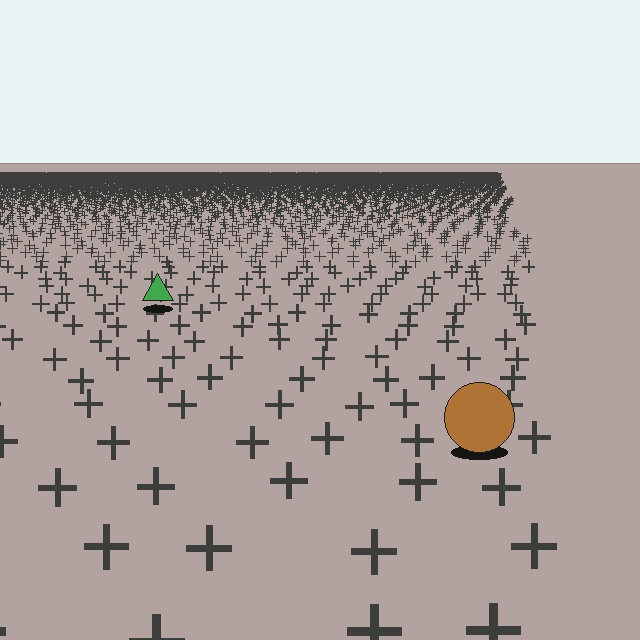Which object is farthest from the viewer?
The green triangle is farthest from the viewer. It appears smaller and the ground texture around it is denser.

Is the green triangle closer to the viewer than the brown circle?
No. The brown circle is closer — you can tell from the texture gradient: the ground texture is coarser near it.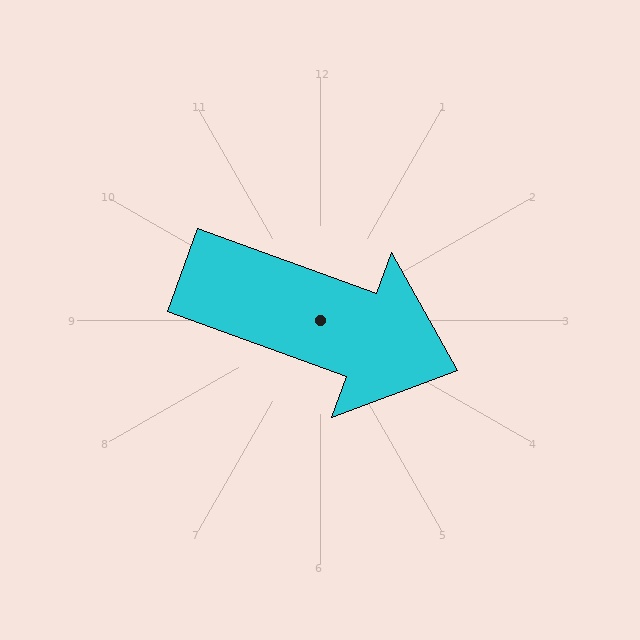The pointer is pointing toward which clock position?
Roughly 4 o'clock.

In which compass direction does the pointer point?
East.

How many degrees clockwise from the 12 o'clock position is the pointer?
Approximately 110 degrees.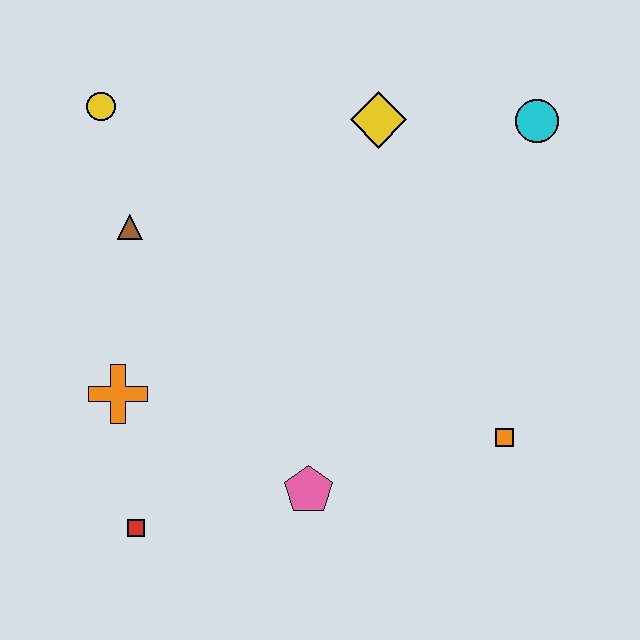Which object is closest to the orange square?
The pink pentagon is closest to the orange square.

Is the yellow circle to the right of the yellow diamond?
No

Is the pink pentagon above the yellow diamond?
No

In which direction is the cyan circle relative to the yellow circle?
The cyan circle is to the right of the yellow circle.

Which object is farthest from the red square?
The cyan circle is farthest from the red square.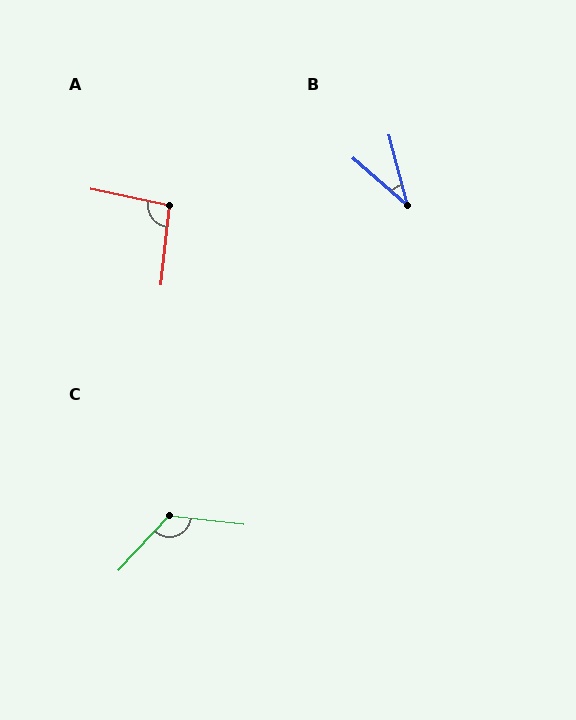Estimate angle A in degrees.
Approximately 96 degrees.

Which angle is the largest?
C, at approximately 126 degrees.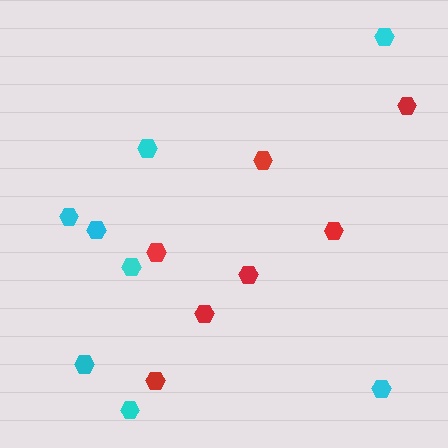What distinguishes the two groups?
There are 2 groups: one group of red hexagons (7) and one group of cyan hexagons (8).